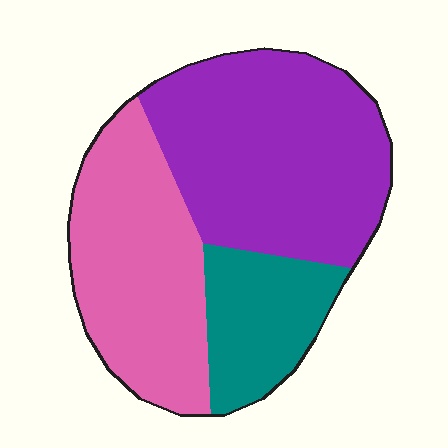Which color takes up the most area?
Purple, at roughly 45%.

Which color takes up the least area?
Teal, at roughly 20%.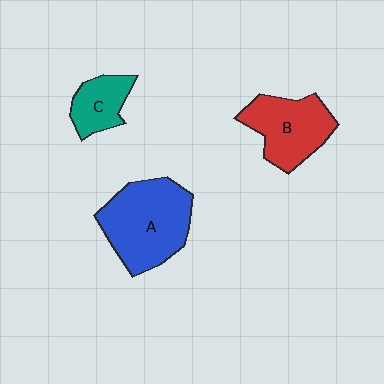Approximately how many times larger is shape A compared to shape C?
Approximately 2.3 times.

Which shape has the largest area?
Shape A (blue).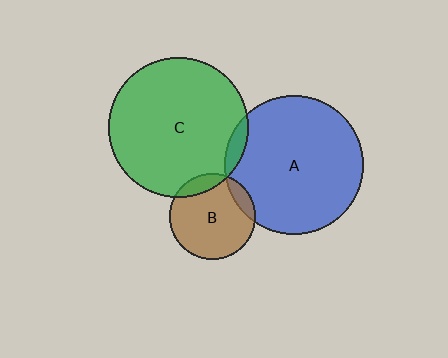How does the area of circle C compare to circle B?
Approximately 2.6 times.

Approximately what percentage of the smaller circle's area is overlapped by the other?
Approximately 10%.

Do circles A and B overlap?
Yes.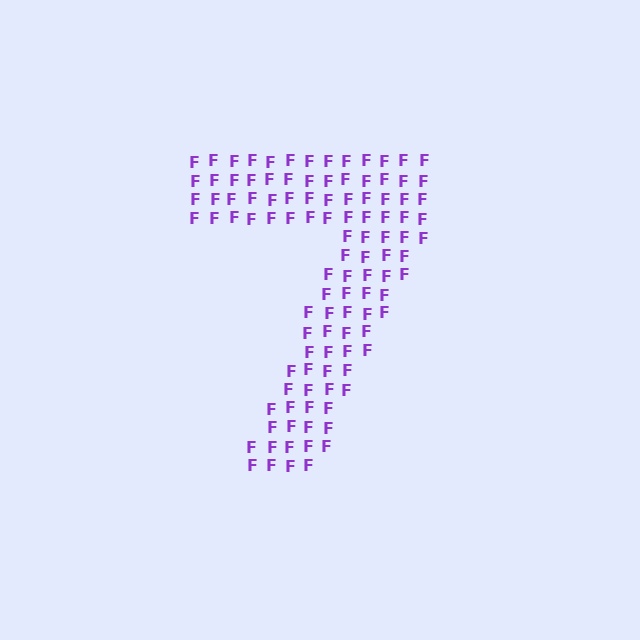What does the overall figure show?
The overall figure shows the digit 7.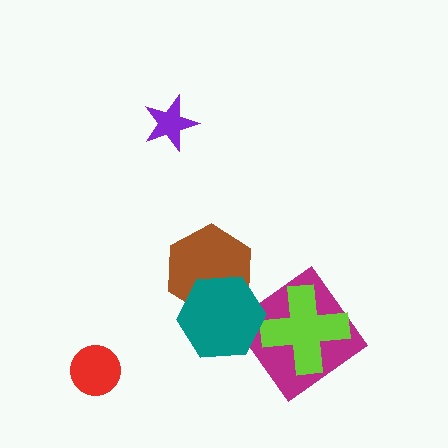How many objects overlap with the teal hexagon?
2 objects overlap with the teal hexagon.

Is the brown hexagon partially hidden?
Yes, it is partially covered by another shape.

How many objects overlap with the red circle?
0 objects overlap with the red circle.